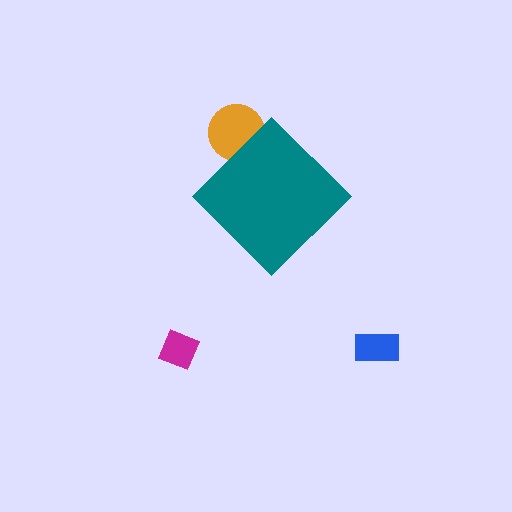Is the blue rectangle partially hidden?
No, the blue rectangle is fully visible.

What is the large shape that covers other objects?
A teal diamond.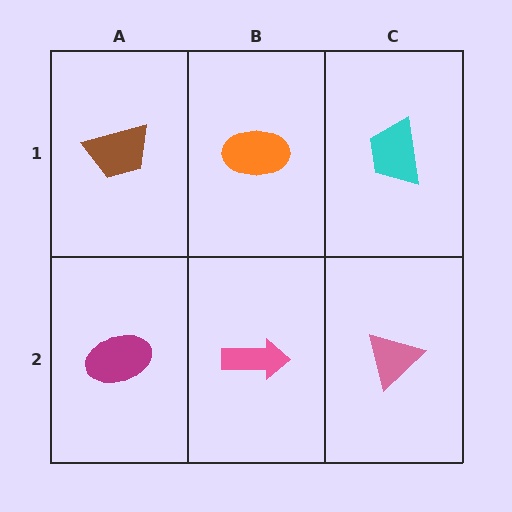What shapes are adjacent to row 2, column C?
A cyan trapezoid (row 1, column C), a pink arrow (row 2, column B).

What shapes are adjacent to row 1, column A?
A magenta ellipse (row 2, column A), an orange ellipse (row 1, column B).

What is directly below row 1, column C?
A pink triangle.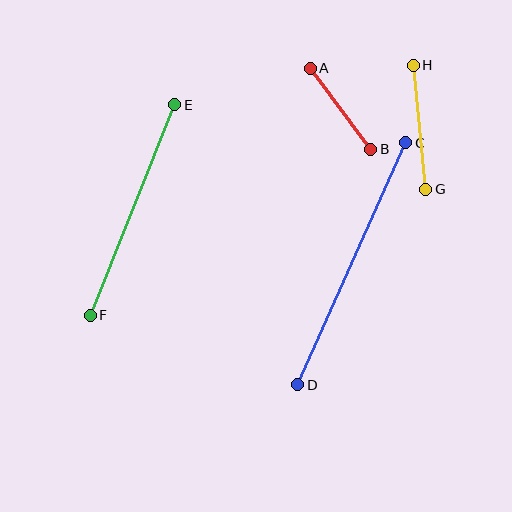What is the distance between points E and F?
The distance is approximately 227 pixels.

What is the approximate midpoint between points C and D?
The midpoint is at approximately (352, 264) pixels.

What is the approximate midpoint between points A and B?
The midpoint is at approximately (340, 109) pixels.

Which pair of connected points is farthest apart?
Points C and D are farthest apart.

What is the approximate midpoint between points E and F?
The midpoint is at approximately (132, 210) pixels.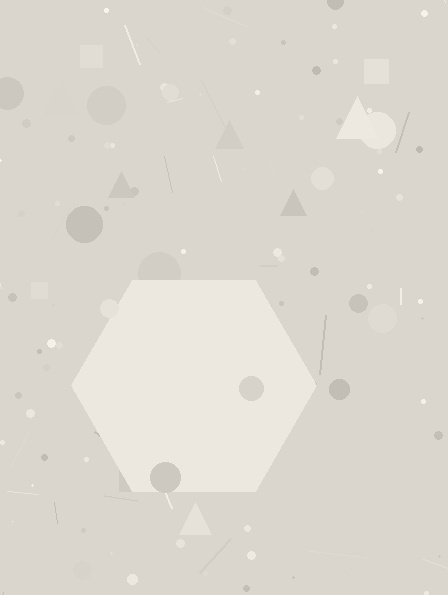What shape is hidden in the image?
A hexagon is hidden in the image.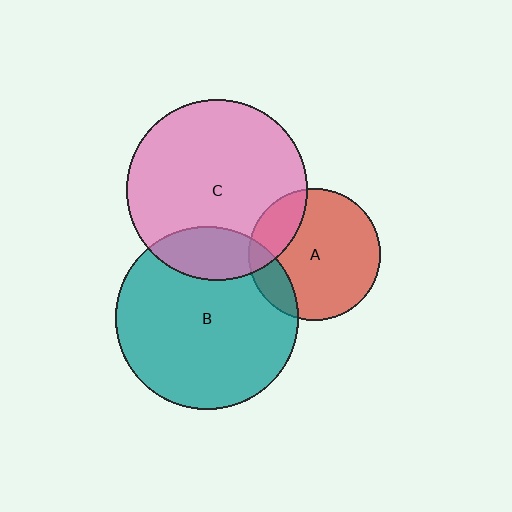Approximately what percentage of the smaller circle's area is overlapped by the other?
Approximately 20%.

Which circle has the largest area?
Circle B (teal).